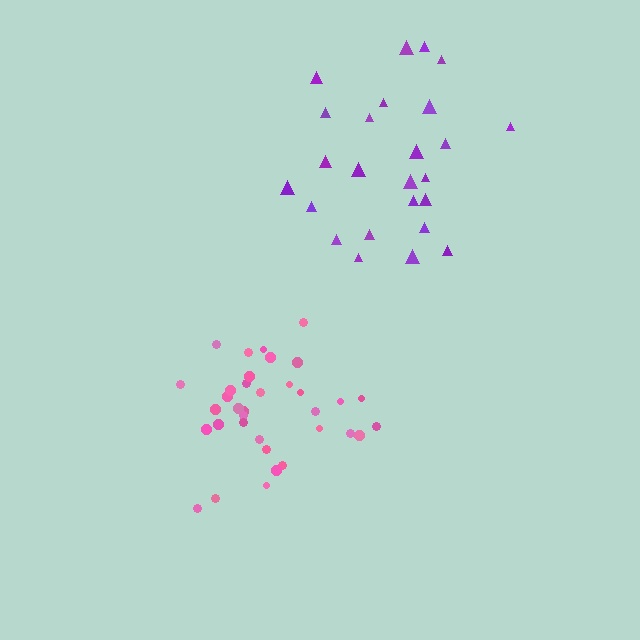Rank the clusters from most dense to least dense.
pink, purple.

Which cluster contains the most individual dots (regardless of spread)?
Pink (35).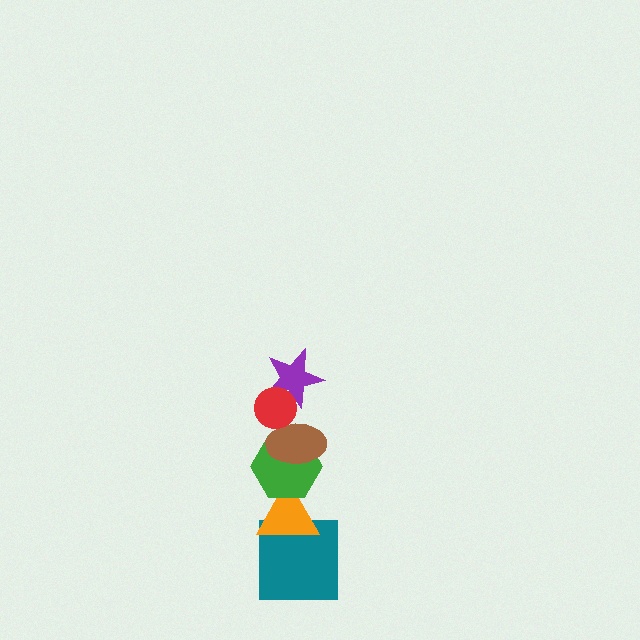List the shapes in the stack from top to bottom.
From top to bottom: the red circle, the purple star, the brown ellipse, the green hexagon, the orange triangle, the teal square.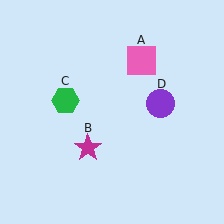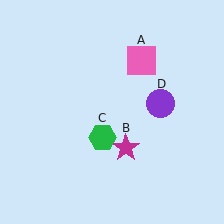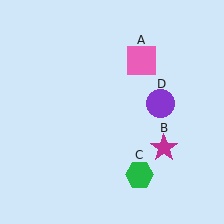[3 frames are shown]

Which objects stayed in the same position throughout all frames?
Pink square (object A) and purple circle (object D) remained stationary.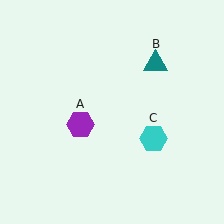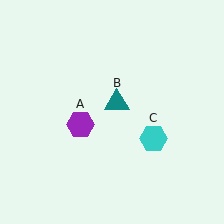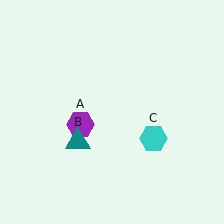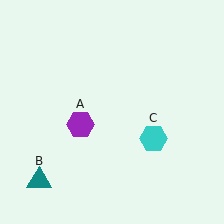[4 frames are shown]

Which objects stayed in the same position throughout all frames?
Purple hexagon (object A) and cyan hexagon (object C) remained stationary.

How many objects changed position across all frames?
1 object changed position: teal triangle (object B).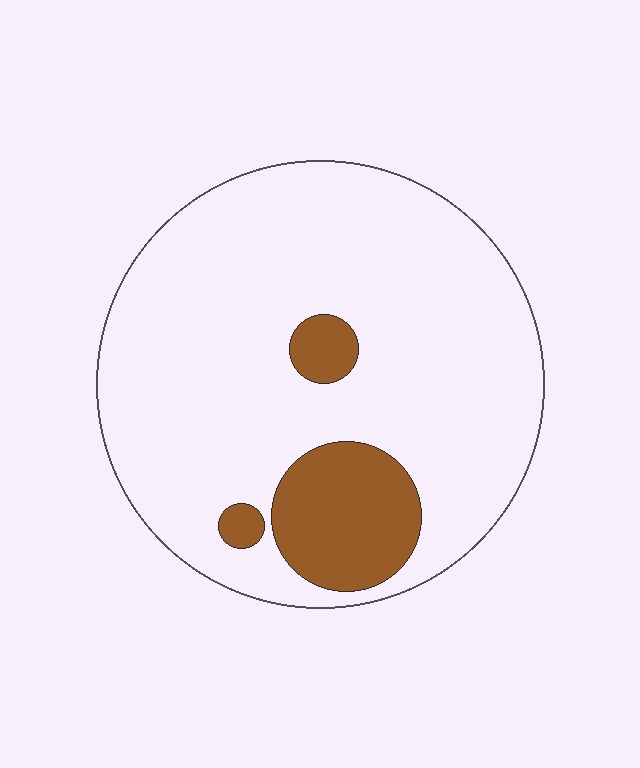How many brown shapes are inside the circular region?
3.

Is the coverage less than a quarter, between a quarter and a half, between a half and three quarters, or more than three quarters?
Less than a quarter.